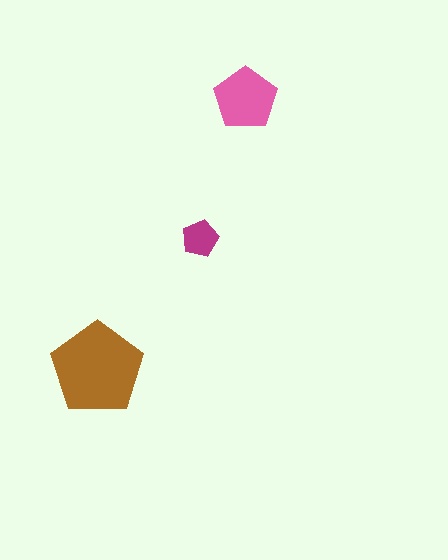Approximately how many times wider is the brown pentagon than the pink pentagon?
About 1.5 times wider.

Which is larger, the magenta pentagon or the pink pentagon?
The pink one.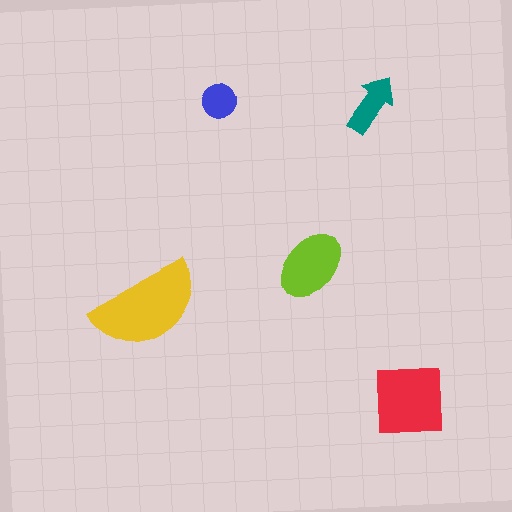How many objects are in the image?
There are 5 objects in the image.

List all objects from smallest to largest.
The blue circle, the teal arrow, the lime ellipse, the red square, the yellow semicircle.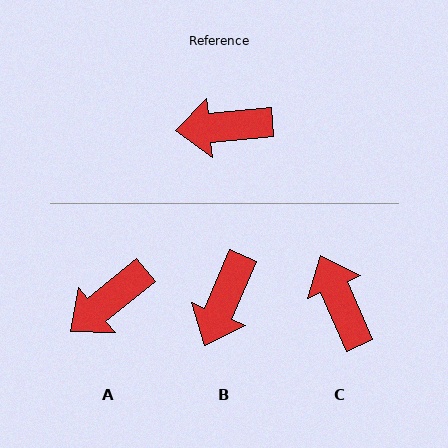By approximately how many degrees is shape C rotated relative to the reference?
Approximately 72 degrees clockwise.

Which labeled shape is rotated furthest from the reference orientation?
C, about 72 degrees away.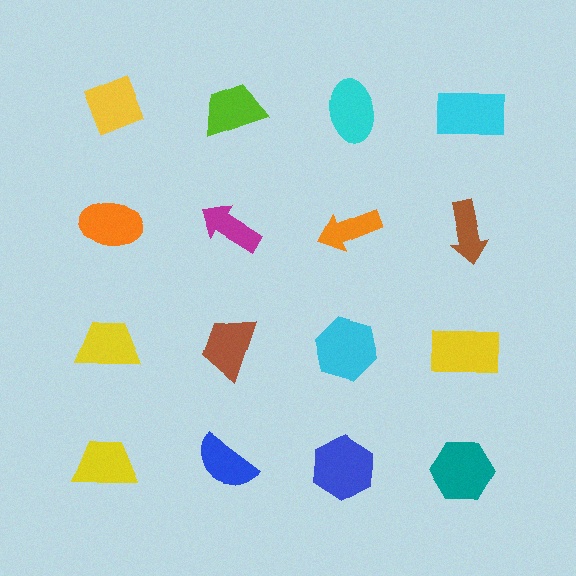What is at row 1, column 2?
A lime trapezoid.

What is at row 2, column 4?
A brown arrow.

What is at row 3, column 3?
A cyan hexagon.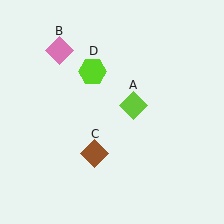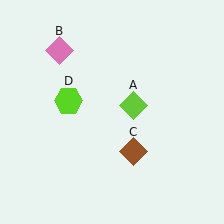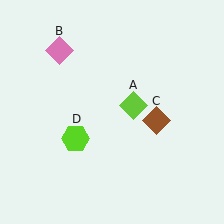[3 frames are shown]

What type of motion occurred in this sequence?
The brown diamond (object C), lime hexagon (object D) rotated counterclockwise around the center of the scene.